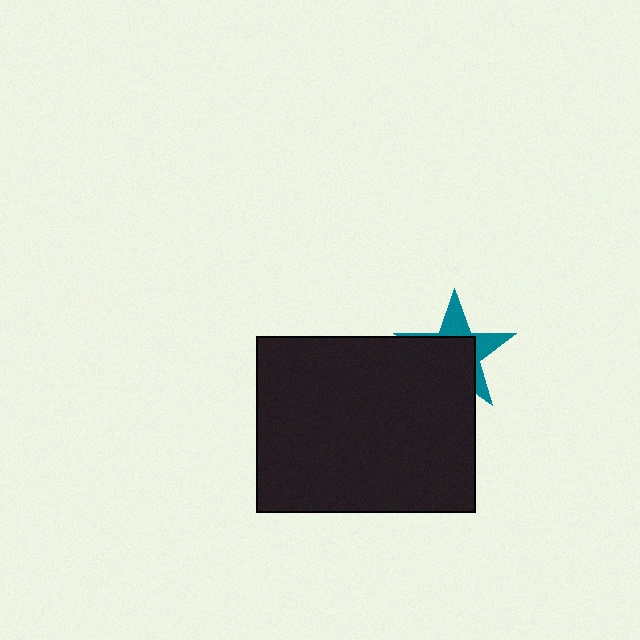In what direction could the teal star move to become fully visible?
The teal star could move toward the upper-right. That would shift it out from behind the black rectangle entirely.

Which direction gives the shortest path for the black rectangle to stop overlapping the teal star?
Moving toward the lower-left gives the shortest separation.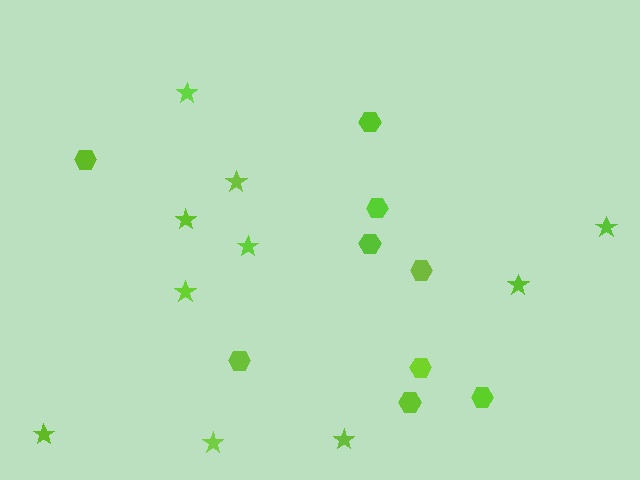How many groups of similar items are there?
There are 2 groups: one group of hexagons (9) and one group of stars (10).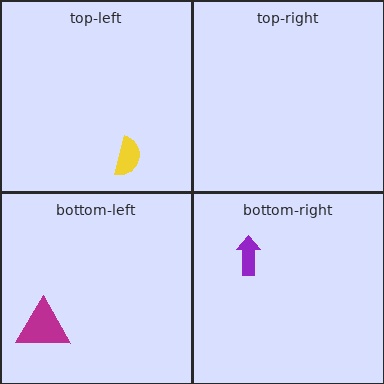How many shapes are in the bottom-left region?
1.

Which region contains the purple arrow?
The bottom-right region.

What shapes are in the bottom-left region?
The magenta triangle.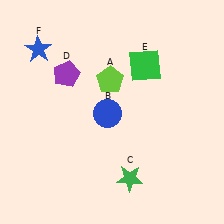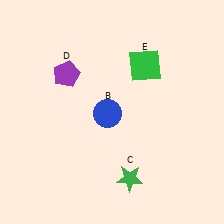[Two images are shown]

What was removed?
The blue star (F), the lime pentagon (A) were removed in Image 2.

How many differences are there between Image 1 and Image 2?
There are 2 differences between the two images.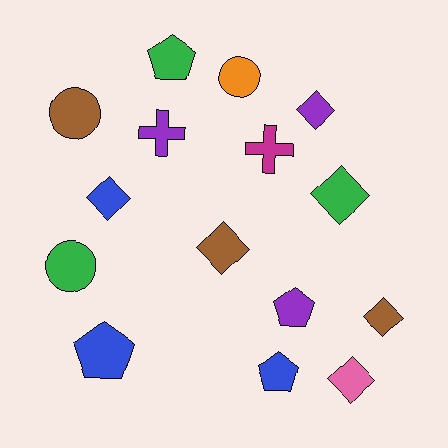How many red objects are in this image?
There are no red objects.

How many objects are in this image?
There are 15 objects.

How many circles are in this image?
There are 3 circles.